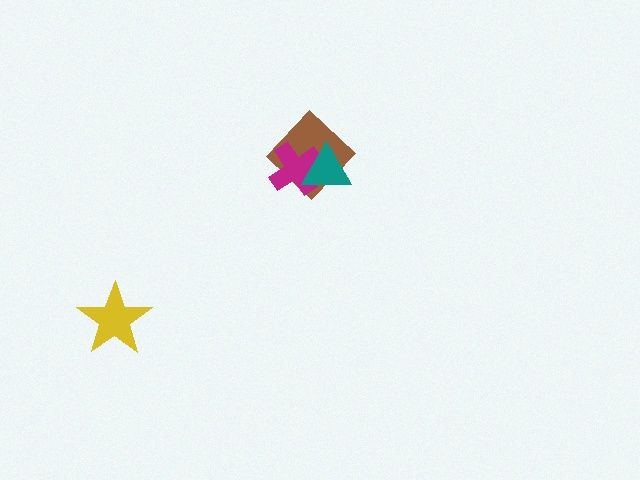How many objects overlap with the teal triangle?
2 objects overlap with the teal triangle.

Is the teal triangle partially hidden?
No, no other shape covers it.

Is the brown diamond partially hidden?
Yes, it is partially covered by another shape.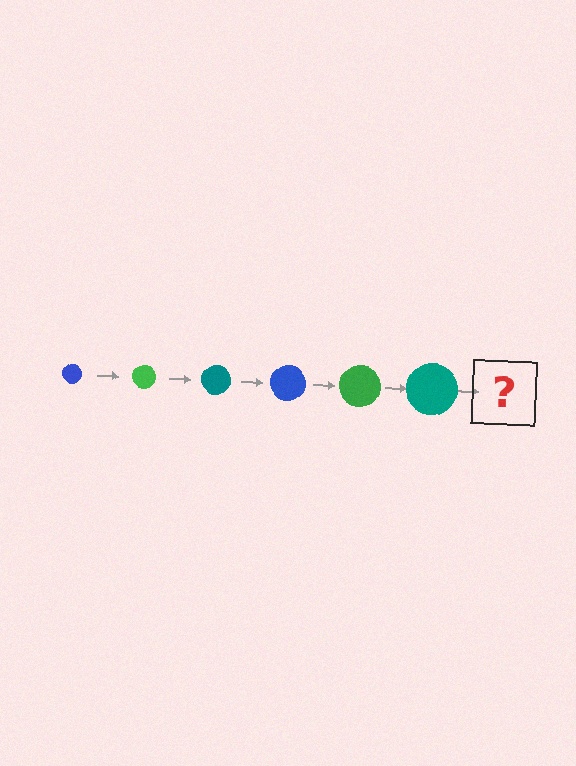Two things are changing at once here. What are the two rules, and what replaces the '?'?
The two rules are that the circle grows larger each step and the color cycles through blue, green, and teal. The '?' should be a blue circle, larger than the previous one.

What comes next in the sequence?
The next element should be a blue circle, larger than the previous one.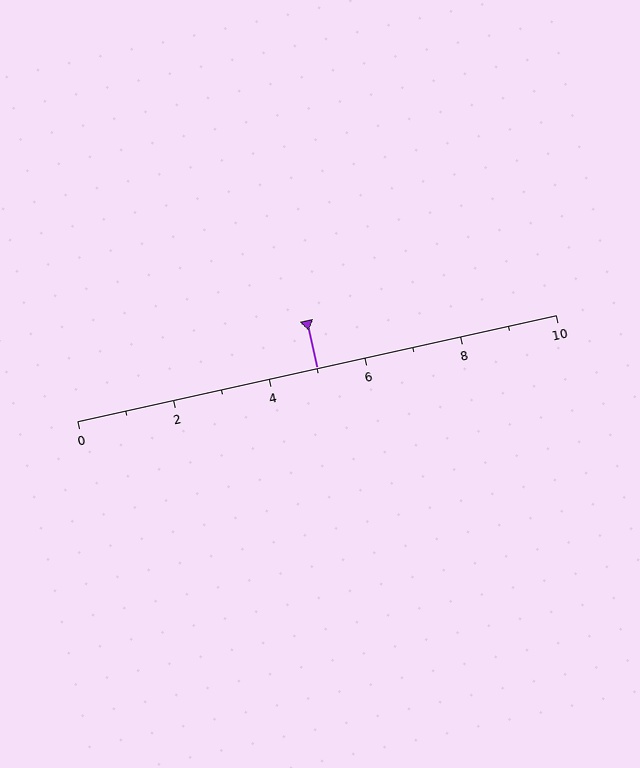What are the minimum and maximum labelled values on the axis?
The axis runs from 0 to 10.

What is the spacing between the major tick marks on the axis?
The major ticks are spaced 2 apart.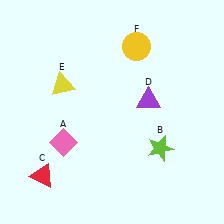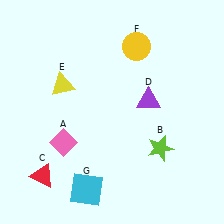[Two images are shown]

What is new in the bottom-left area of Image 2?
A cyan square (G) was added in the bottom-left area of Image 2.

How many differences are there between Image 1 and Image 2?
There is 1 difference between the two images.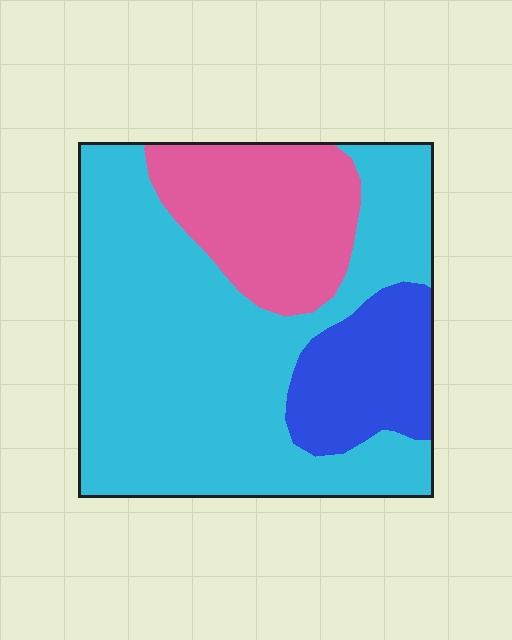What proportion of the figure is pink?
Pink covers about 20% of the figure.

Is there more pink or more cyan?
Cyan.